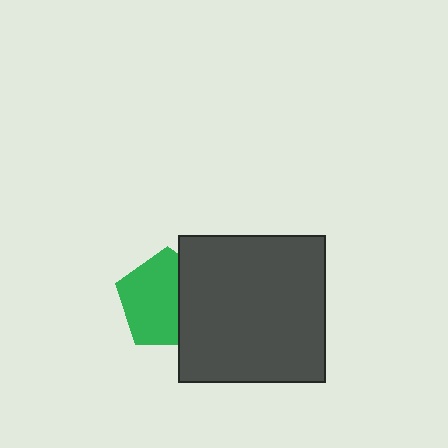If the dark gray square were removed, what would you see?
You would see the complete green pentagon.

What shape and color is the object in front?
The object in front is a dark gray square.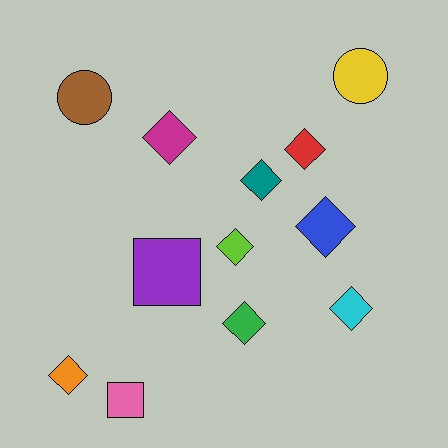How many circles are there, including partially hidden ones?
There are 2 circles.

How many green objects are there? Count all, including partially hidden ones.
There is 1 green object.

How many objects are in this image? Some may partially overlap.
There are 12 objects.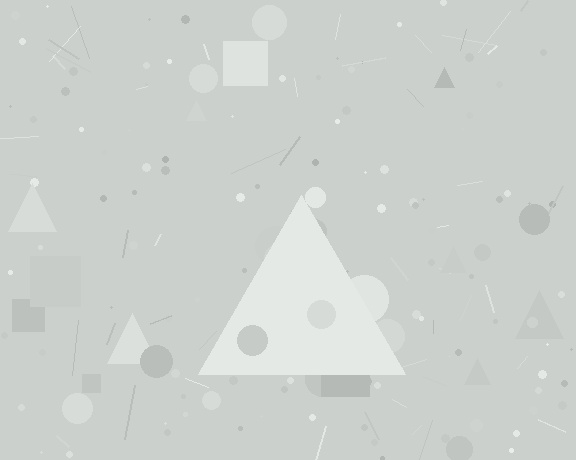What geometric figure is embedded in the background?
A triangle is embedded in the background.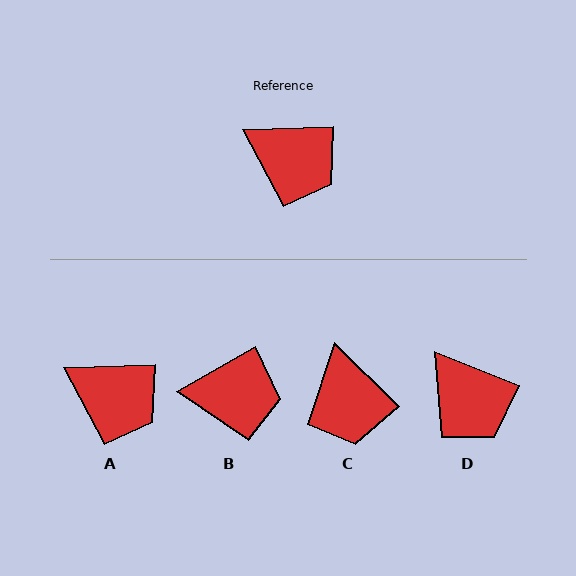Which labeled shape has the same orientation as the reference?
A.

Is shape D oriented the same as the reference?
No, it is off by about 24 degrees.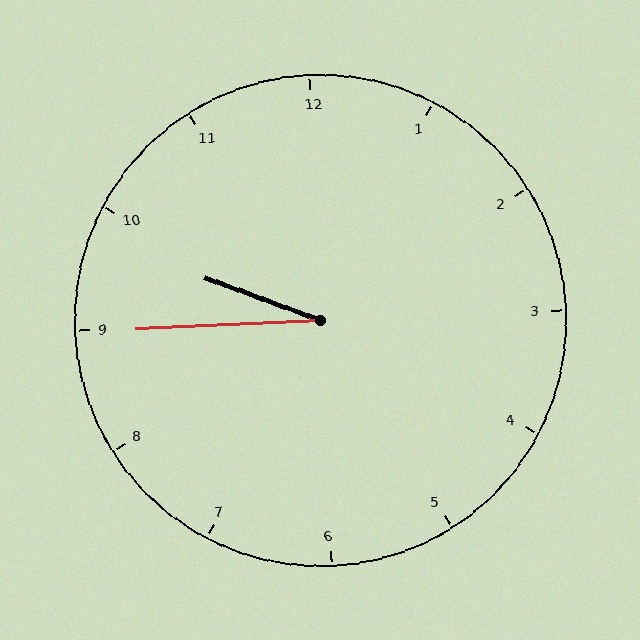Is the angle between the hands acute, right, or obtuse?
It is acute.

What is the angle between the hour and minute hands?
Approximately 22 degrees.